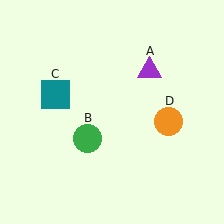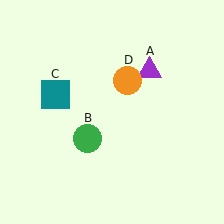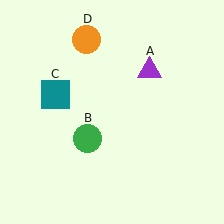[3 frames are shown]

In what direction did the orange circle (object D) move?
The orange circle (object D) moved up and to the left.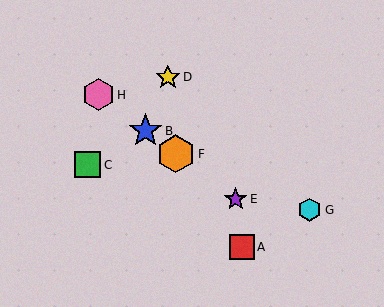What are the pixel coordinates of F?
Object F is at (176, 154).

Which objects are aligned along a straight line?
Objects B, E, F, H are aligned along a straight line.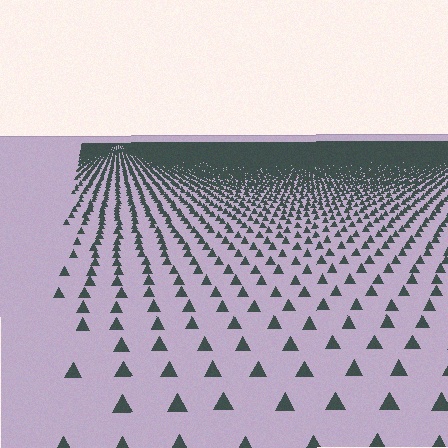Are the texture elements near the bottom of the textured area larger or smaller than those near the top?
Larger. Near the bottom, elements are closer to the viewer and appear at a bigger on-screen size.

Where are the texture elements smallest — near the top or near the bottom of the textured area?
Near the top.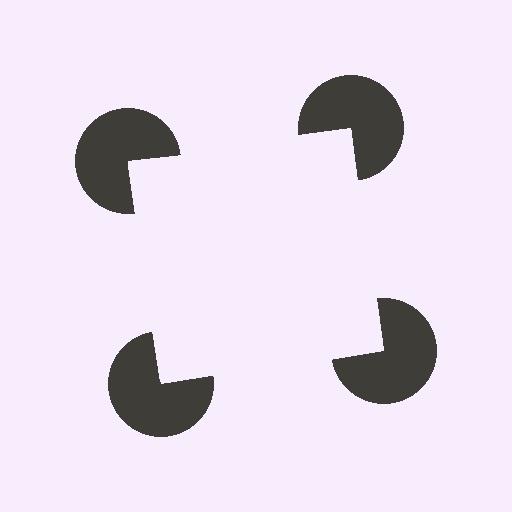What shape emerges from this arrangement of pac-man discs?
An illusory square — its edges are inferred from the aligned wedge cuts in the pac-man discs, not physically drawn.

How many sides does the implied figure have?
4 sides.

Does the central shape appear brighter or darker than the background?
It typically appears slightly brighter than the background, even though no actual brightness change is drawn.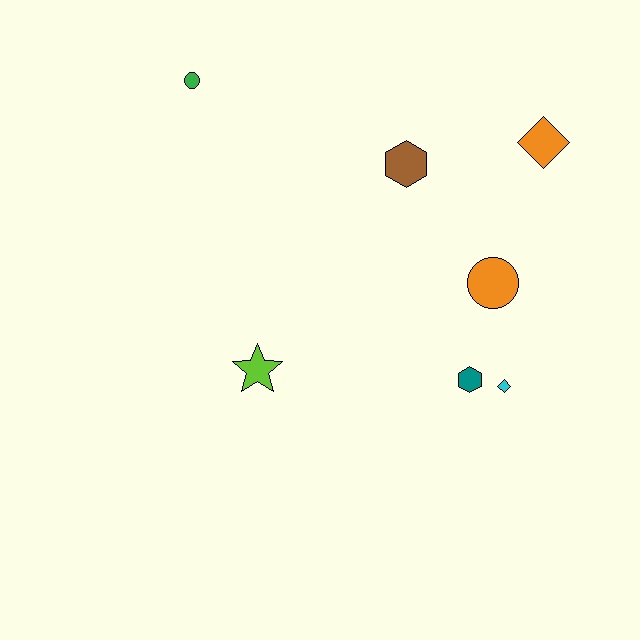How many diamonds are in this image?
There are 2 diamonds.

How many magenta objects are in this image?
There are no magenta objects.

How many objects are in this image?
There are 7 objects.